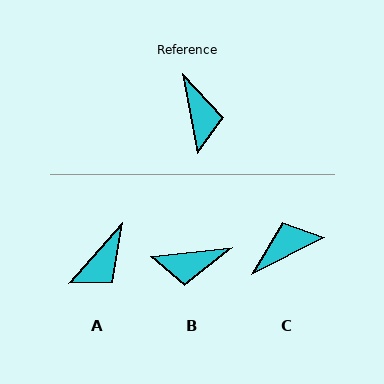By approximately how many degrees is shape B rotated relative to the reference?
Approximately 94 degrees clockwise.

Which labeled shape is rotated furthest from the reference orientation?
C, about 106 degrees away.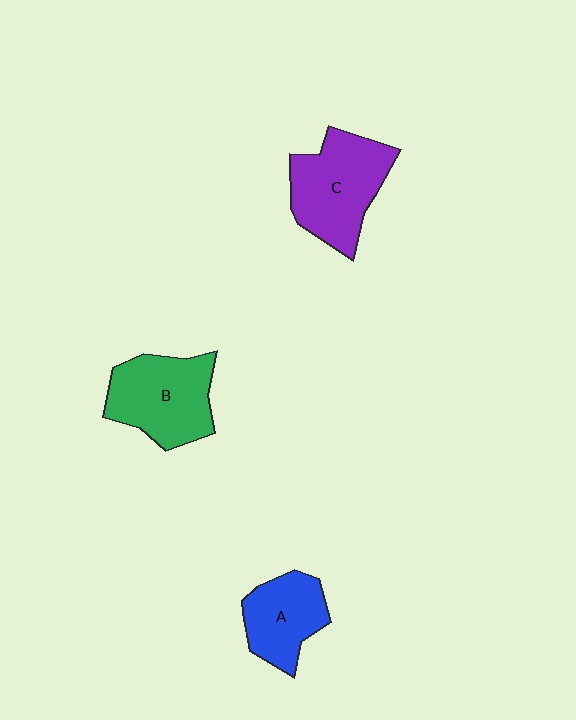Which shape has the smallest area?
Shape A (blue).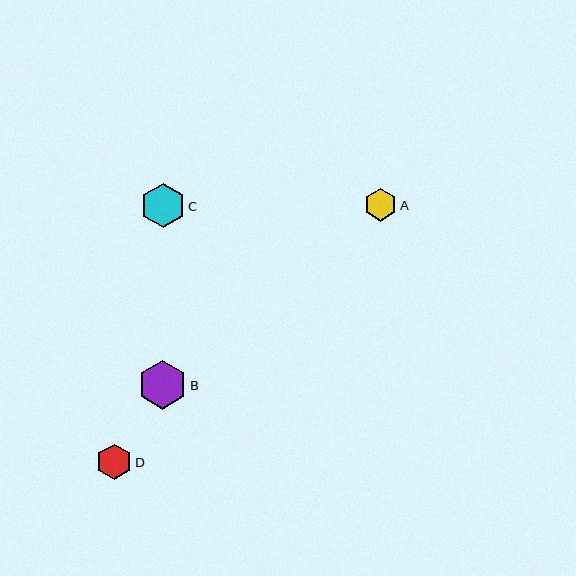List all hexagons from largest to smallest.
From largest to smallest: B, C, D, A.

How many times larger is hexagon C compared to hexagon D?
Hexagon C is approximately 1.3 times the size of hexagon D.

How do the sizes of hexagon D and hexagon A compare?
Hexagon D and hexagon A are approximately the same size.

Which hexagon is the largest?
Hexagon B is the largest with a size of approximately 49 pixels.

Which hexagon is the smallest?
Hexagon A is the smallest with a size of approximately 32 pixels.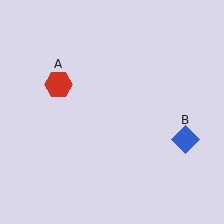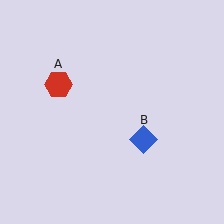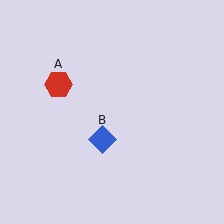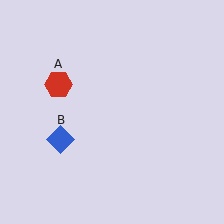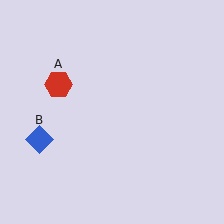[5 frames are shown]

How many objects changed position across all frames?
1 object changed position: blue diamond (object B).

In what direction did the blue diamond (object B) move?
The blue diamond (object B) moved left.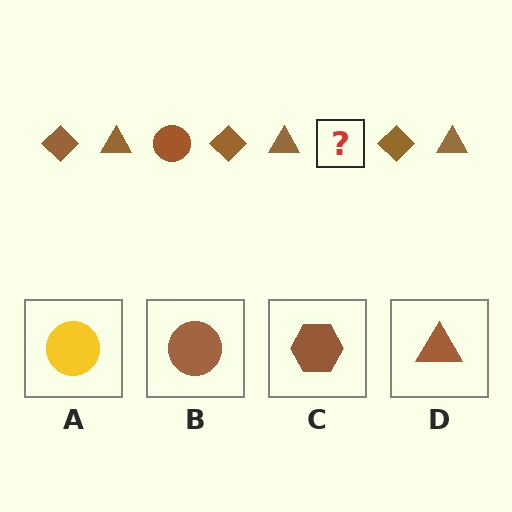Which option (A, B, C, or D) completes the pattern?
B.